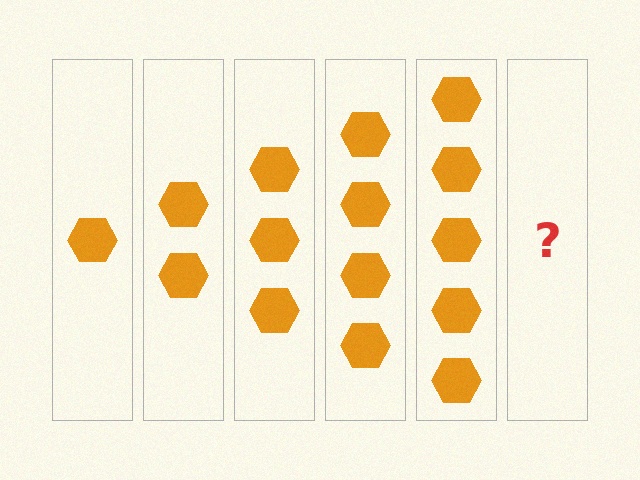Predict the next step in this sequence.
The next step is 6 hexagons.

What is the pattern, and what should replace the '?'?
The pattern is that each step adds one more hexagon. The '?' should be 6 hexagons.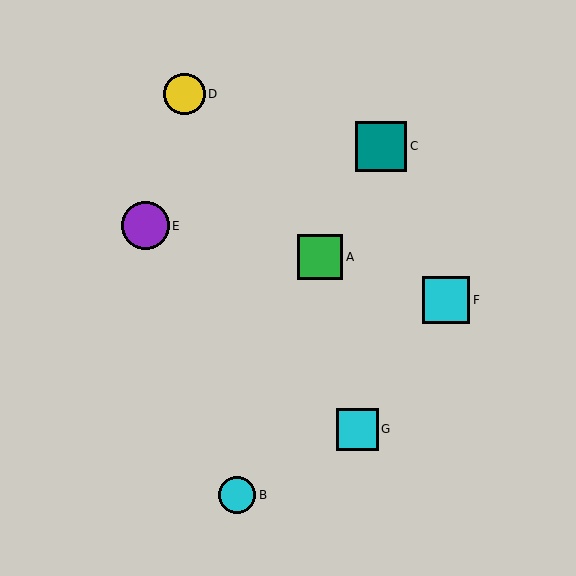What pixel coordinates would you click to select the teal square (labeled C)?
Click at (381, 146) to select the teal square C.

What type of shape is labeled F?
Shape F is a cyan square.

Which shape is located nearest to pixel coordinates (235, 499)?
The cyan circle (labeled B) at (237, 495) is nearest to that location.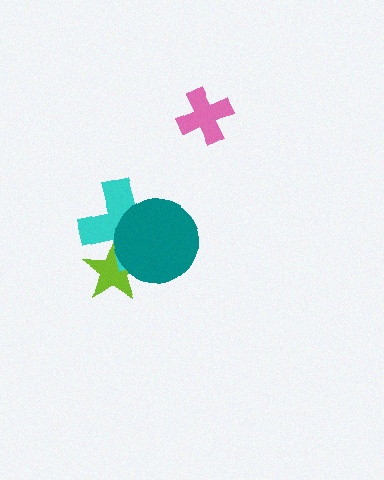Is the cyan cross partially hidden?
Yes, it is partially covered by another shape.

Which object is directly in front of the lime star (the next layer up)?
The cyan cross is directly in front of the lime star.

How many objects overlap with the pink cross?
0 objects overlap with the pink cross.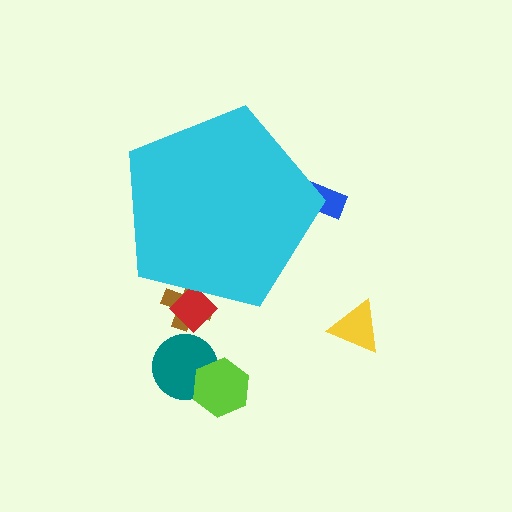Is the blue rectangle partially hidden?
Yes, the blue rectangle is partially hidden behind the cyan pentagon.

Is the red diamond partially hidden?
Yes, the red diamond is partially hidden behind the cyan pentagon.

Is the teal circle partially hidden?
No, the teal circle is fully visible.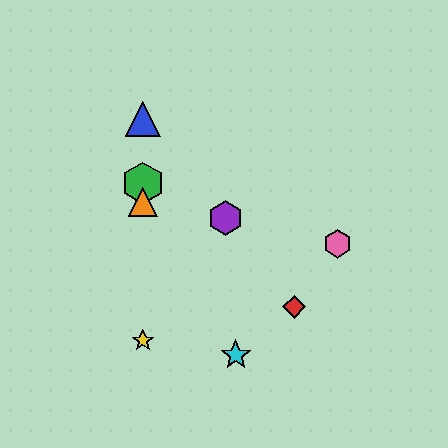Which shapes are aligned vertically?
The blue triangle, the green hexagon, the yellow star, the orange triangle are aligned vertically.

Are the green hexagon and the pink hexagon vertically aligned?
No, the green hexagon is at x≈143 and the pink hexagon is at x≈337.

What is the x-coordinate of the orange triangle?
The orange triangle is at x≈143.